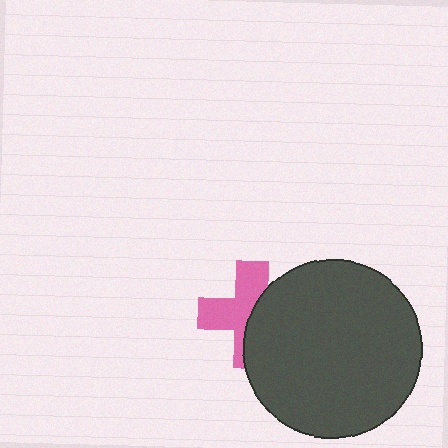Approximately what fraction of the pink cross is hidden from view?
Roughly 46% of the pink cross is hidden behind the dark gray circle.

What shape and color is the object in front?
The object in front is a dark gray circle.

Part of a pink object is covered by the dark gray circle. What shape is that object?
It is a cross.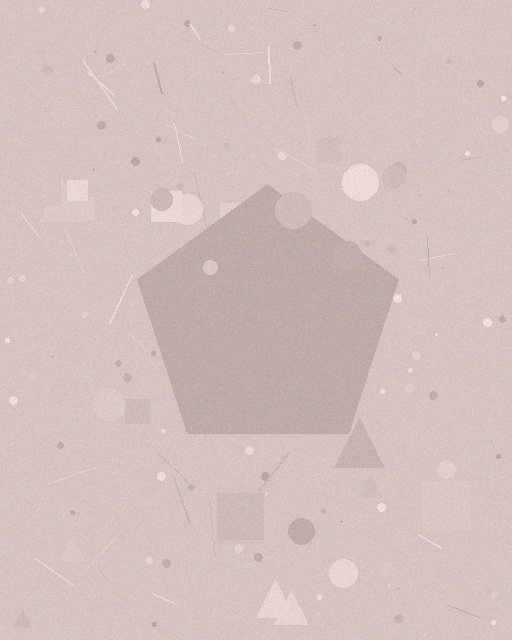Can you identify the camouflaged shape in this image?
The camouflaged shape is a pentagon.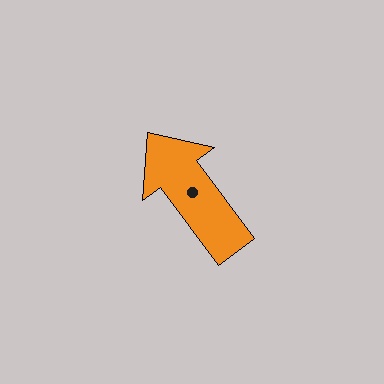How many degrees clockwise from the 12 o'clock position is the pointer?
Approximately 324 degrees.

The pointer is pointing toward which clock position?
Roughly 11 o'clock.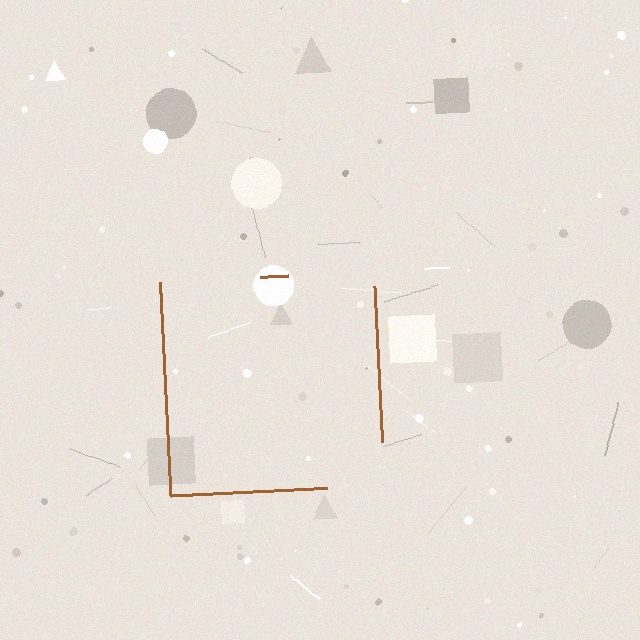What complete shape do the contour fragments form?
The contour fragments form a square.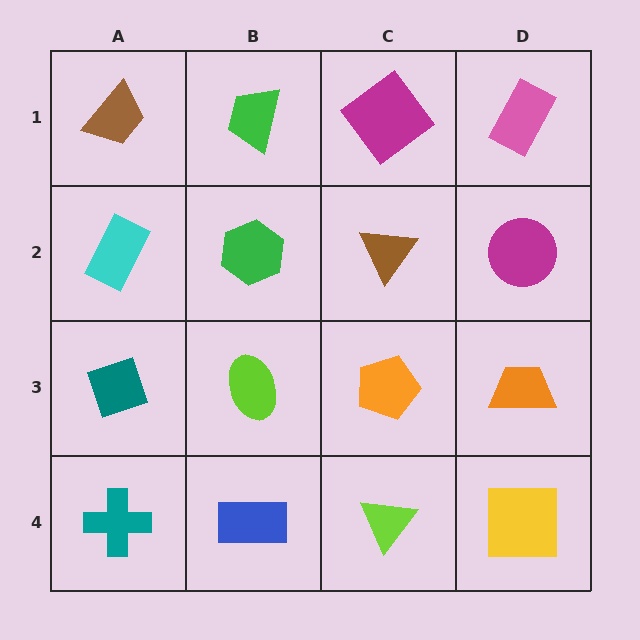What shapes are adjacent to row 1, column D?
A magenta circle (row 2, column D), a magenta diamond (row 1, column C).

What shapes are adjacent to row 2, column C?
A magenta diamond (row 1, column C), an orange pentagon (row 3, column C), a green hexagon (row 2, column B), a magenta circle (row 2, column D).